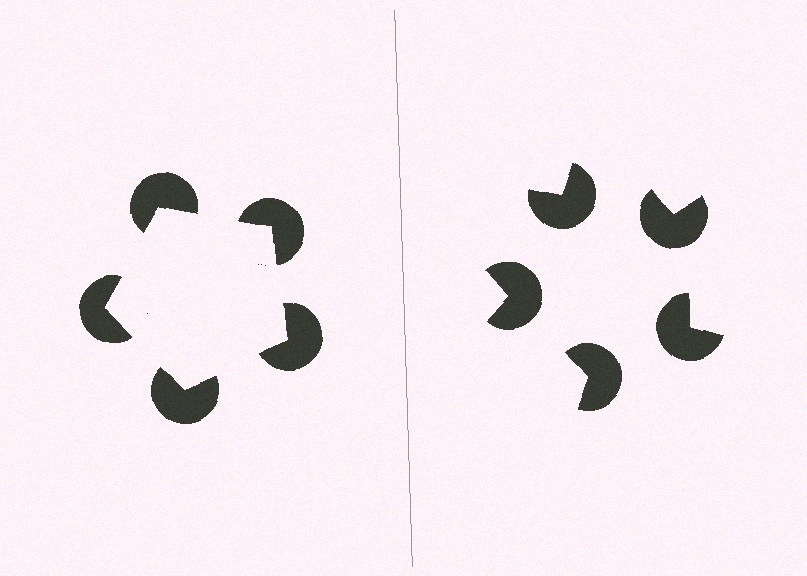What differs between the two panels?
The pac-man discs are positioned identically on both sides; only the wedge orientations differ. On the left they align to a pentagon; on the right they are misaligned.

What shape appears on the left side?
An illusory pentagon.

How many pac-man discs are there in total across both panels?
10 — 5 on each side.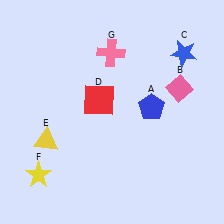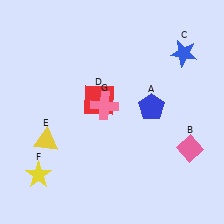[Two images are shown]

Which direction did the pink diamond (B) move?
The pink diamond (B) moved down.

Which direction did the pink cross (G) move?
The pink cross (G) moved down.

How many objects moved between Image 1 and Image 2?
2 objects moved between the two images.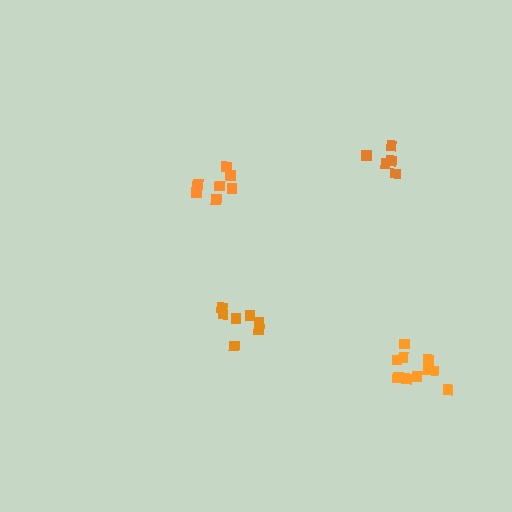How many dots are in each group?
Group 1: 10 dots, Group 2: 7 dots, Group 3: 7 dots, Group 4: 5 dots (29 total).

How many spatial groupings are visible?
There are 4 spatial groupings.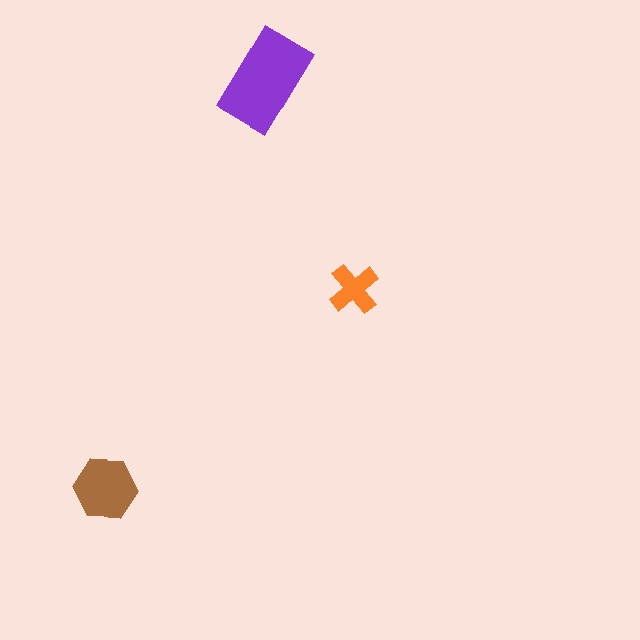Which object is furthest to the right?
The orange cross is rightmost.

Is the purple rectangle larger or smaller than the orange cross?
Larger.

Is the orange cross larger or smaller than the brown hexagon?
Smaller.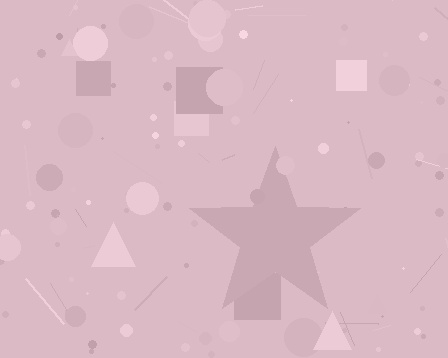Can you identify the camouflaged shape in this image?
The camouflaged shape is a star.